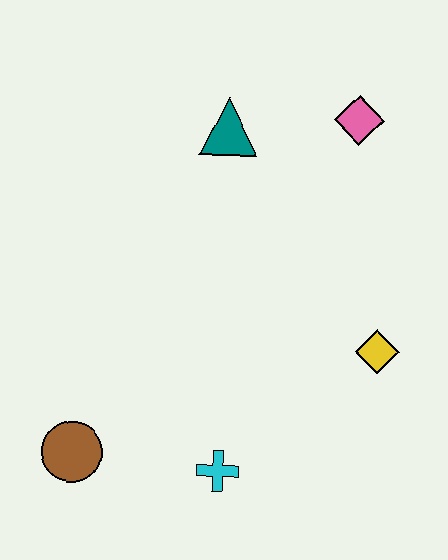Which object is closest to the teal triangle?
The pink diamond is closest to the teal triangle.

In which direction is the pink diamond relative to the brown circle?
The pink diamond is above the brown circle.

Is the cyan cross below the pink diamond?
Yes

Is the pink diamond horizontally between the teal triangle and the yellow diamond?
Yes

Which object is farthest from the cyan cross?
The pink diamond is farthest from the cyan cross.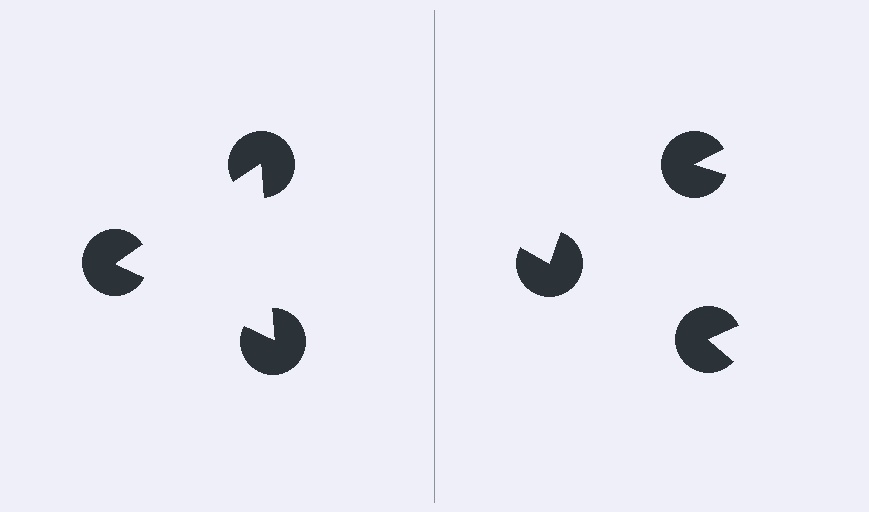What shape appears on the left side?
An illusory triangle.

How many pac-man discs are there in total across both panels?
6 — 3 on each side.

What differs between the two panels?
The pac-man discs are positioned identically on both sides; only the wedge orientations differ. On the left they align to a triangle; on the right they are misaligned.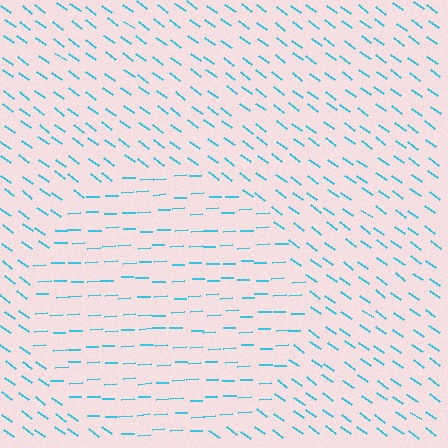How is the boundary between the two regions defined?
The boundary is defined purely by a change in line orientation (approximately 39 degrees difference). All lines are the same color and thickness.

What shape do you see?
I see a circle.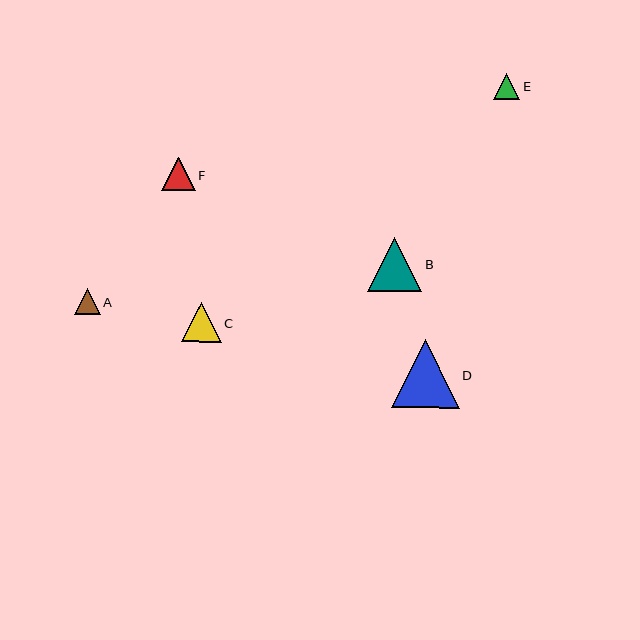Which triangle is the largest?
Triangle D is the largest with a size of approximately 68 pixels.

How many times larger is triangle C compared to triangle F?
Triangle C is approximately 1.2 times the size of triangle F.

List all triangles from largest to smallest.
From largest to smallest: D, B, C, F, E, A.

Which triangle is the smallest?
Triangle A is the smallest with a size of approximately 25 pixels.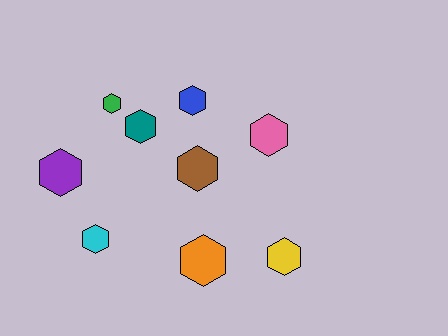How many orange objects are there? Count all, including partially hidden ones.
There is 1 orange object.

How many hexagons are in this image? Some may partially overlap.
There are 9 hexagons.